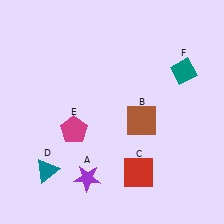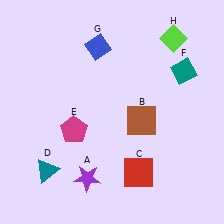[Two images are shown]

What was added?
A blue diamond (G), a lime diamond (H) were added in Image 2.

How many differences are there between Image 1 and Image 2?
There are 2 differences between the two images.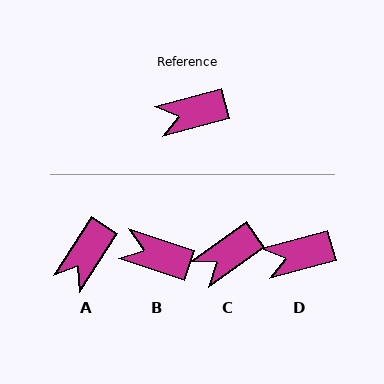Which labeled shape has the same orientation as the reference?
D.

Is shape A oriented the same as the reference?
No, it is off by about 42 degrees.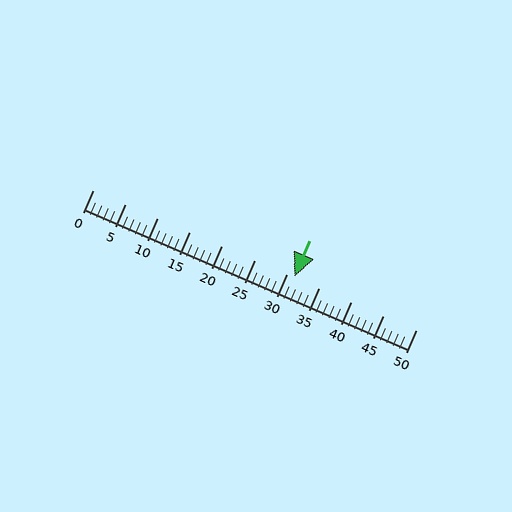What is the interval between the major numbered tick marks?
The major tick marks are spaced 5 units apart.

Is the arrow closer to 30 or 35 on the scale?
The arrow is closer to 30.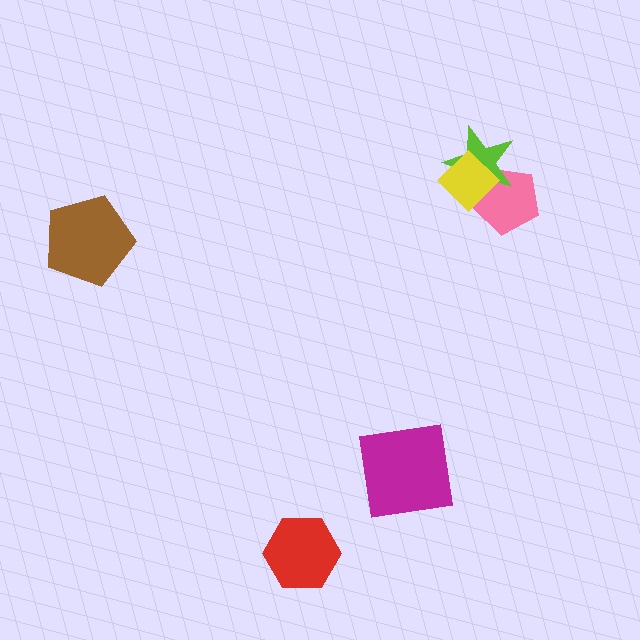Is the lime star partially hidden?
Yes, it is partially covered by another shape.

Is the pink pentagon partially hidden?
Yes, it is partially covered by another shape.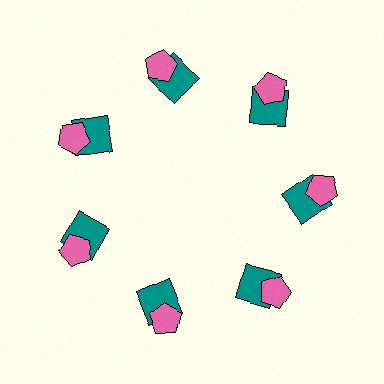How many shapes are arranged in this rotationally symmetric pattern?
There are 14 shapes, arranged in 7 groups of 2.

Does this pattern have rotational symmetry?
Yes, this pattern has 7-fold rotational symmetry. It looks the same after rotating 51 degrees around the center.